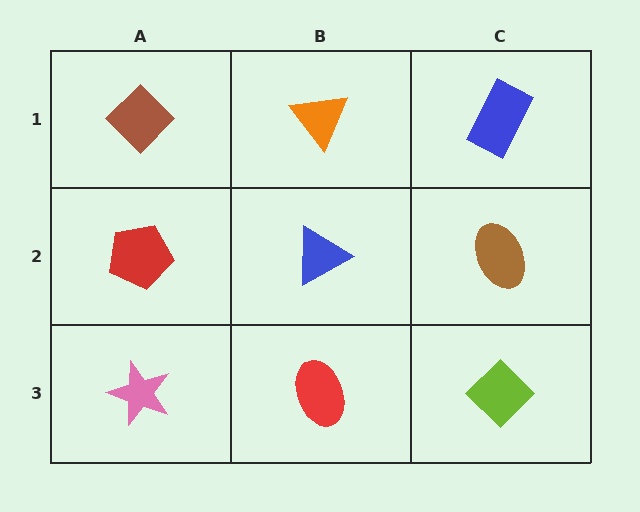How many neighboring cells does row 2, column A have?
3.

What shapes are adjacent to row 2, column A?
A brown diamond (row 1, column A), a pink star (row 3, column A), a blue triangle (row 2, column B).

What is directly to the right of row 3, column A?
A red ellipse.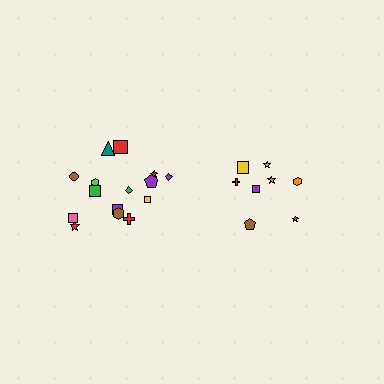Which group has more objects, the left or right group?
The left group.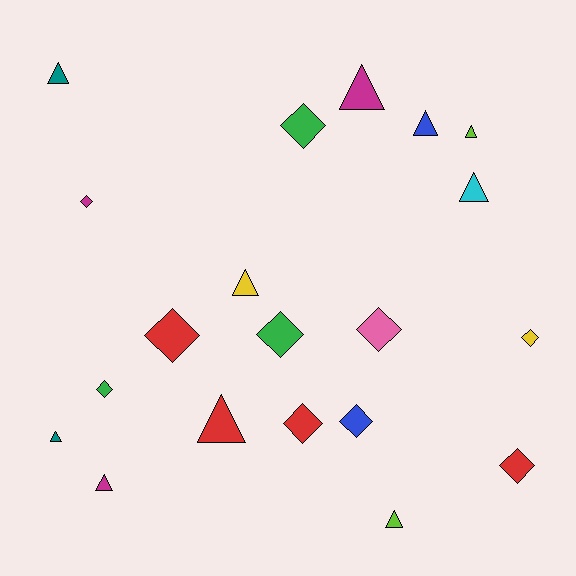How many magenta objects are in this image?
There are 3 magenta objects.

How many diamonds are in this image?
There are 10 diamonds.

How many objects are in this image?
There are 20 objects.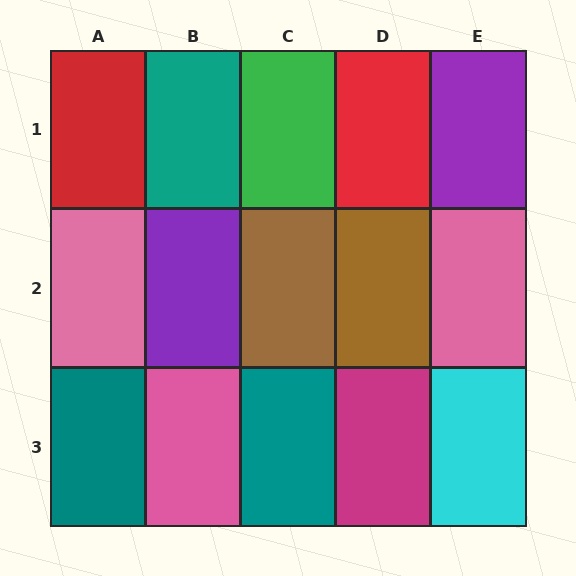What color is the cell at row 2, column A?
Pink.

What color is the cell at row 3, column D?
Magenta.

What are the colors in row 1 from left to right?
Red, teal, green, red, purple.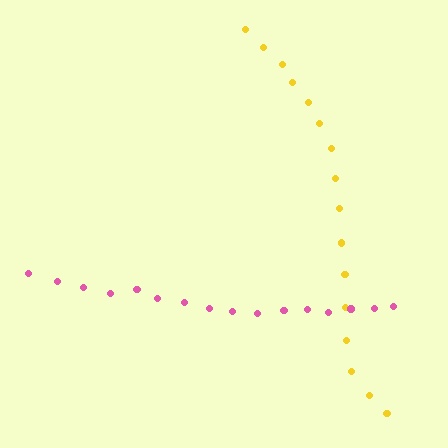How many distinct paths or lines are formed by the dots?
There are 2 distinct paths.